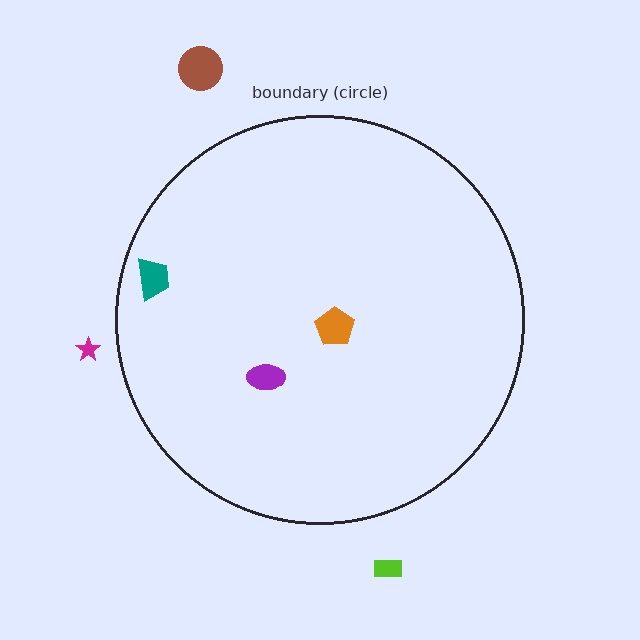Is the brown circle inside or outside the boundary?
Outside.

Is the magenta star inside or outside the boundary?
Outside.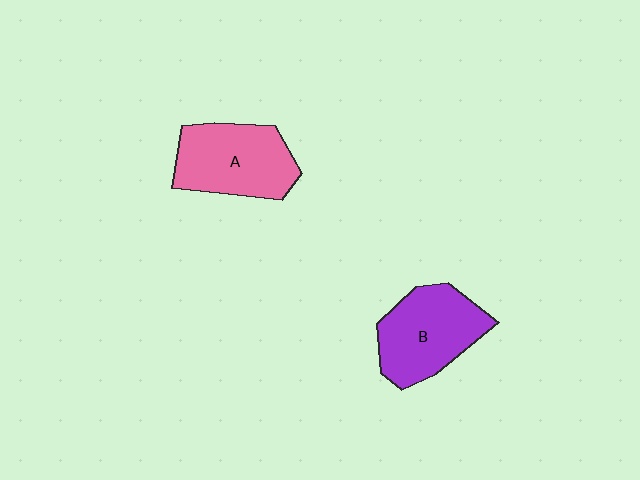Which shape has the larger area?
Shape B (purple).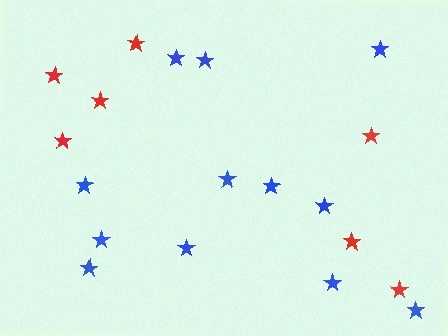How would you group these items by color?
There are 2 groups: one group of red stars (7) and one group of blue stars (12).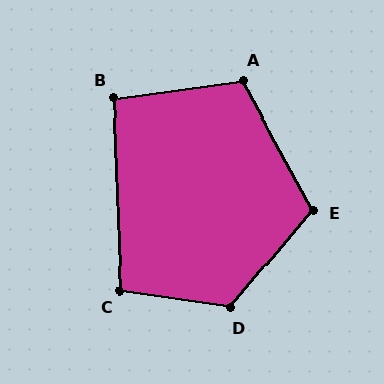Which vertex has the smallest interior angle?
B, at approximately 96 degrees.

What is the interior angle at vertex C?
Approximately 101 degrees (obtuse).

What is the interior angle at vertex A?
Approximately 111 degrees (obtuse).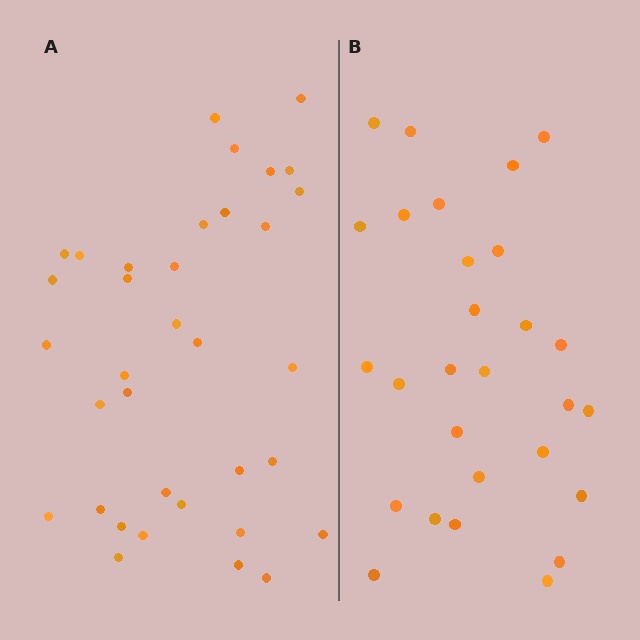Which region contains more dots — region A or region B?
Region A (the left region) has more dots.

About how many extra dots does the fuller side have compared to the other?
Region A has roughly 8 or so more dots than region B.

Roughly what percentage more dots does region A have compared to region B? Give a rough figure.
About 25% more.